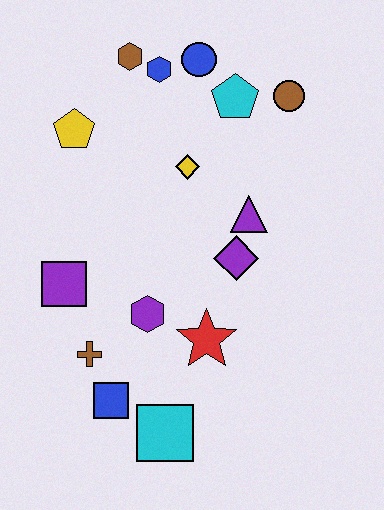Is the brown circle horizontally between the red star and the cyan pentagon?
No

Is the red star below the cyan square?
No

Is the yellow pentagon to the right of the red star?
No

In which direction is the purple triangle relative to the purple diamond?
The purple triangle is above the purple diamond.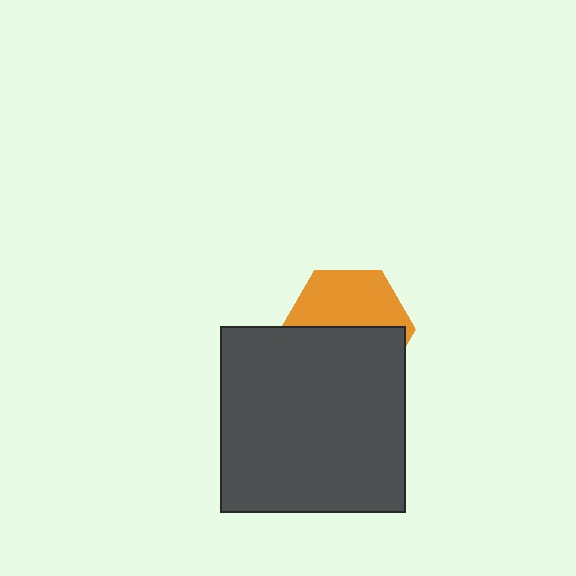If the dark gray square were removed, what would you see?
You would see the complete orange hexagon.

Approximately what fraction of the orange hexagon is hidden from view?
Roughly 53% of the orange hexagon is hidden behind the dark gray square.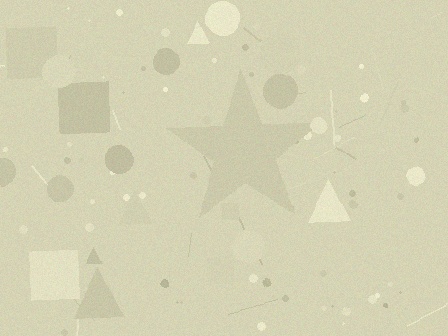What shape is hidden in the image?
A star is hidden in the image.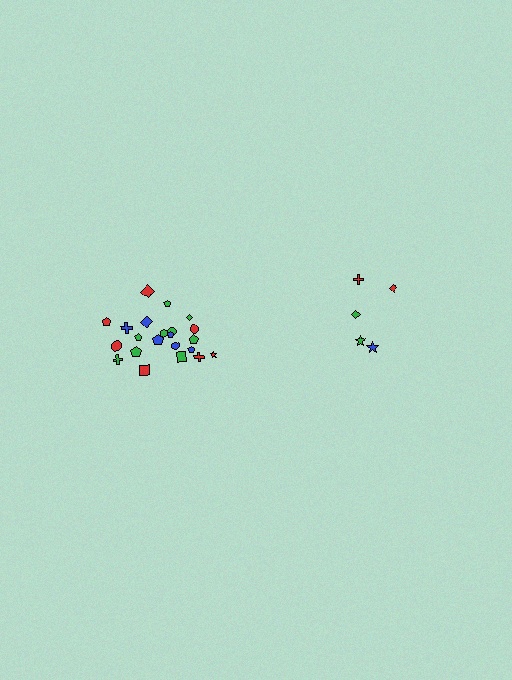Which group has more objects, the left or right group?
The left group.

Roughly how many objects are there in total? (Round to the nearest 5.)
Roughly 25 objects in total.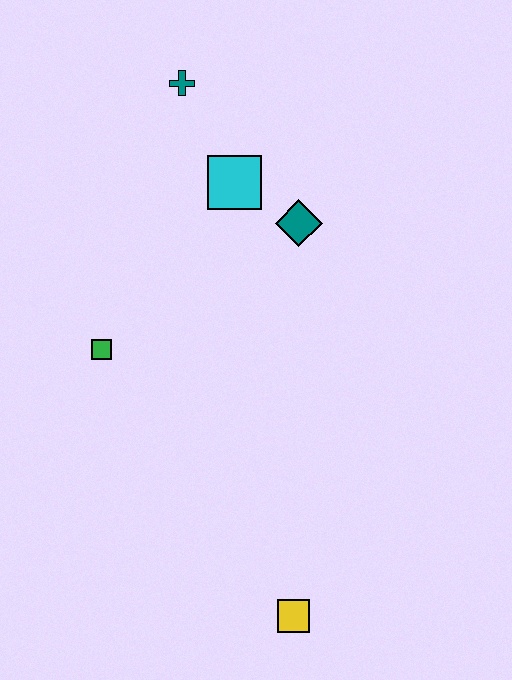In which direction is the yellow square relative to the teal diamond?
The yellow square is below the teal diamond.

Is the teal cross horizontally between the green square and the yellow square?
Yes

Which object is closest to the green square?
The cyan square is closest to the green square.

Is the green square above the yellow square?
Yes